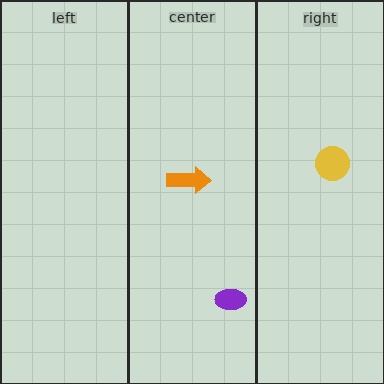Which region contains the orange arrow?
The center region.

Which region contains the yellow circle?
The right region.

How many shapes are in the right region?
1.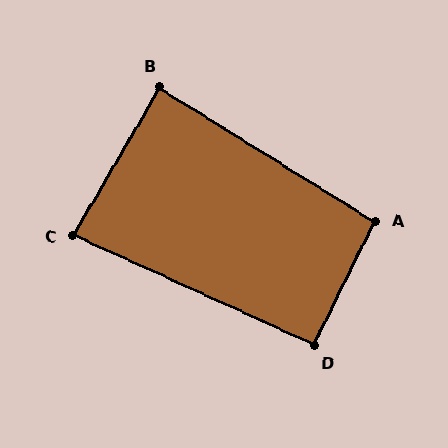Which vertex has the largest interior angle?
A, at approximately 96 degrees.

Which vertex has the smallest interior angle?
C, at approximately 84 degrees.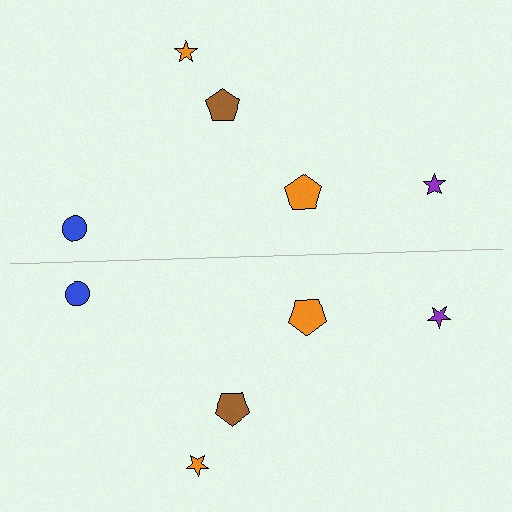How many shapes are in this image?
There are 10 shapes in this image.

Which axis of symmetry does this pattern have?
The pattern has a horizontal axis of symmetry running through the center of the image.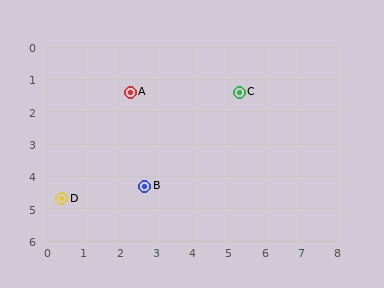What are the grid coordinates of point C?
Point C is at approximately (5.3, 1.4).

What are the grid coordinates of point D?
Point D is at approximately (0.4, 4.7).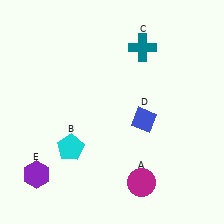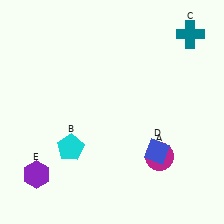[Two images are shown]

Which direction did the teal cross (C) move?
The teal cross (C) moved right.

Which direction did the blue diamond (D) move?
The blue diamond (D) moved down.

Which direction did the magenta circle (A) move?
The magenta circle (A) moved up.